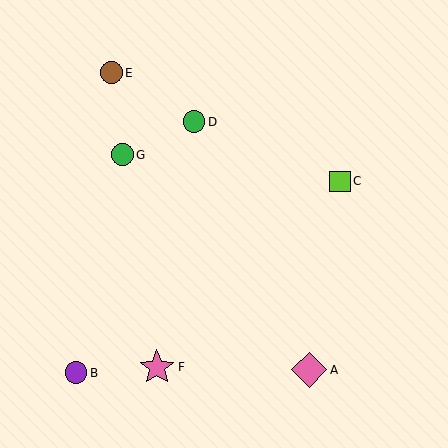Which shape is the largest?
The pink star (labeled F) is the largest.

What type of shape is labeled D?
Shape D is a green circle.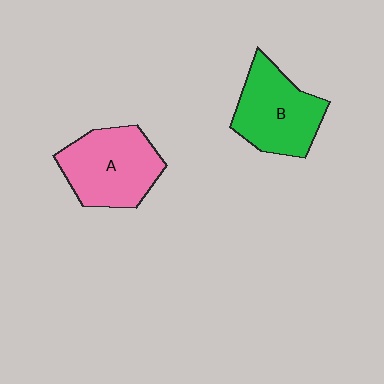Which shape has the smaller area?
Shape B (green).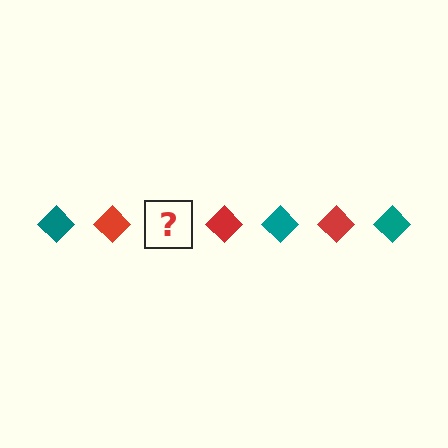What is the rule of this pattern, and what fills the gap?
The rule is that the pattern cycles through teal, red diamonds. The gap should be filled with a teal diamond.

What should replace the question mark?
The question mark should be replaced with a teal diamond.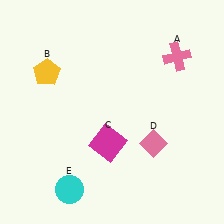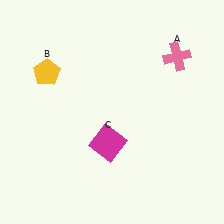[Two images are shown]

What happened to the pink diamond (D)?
The pink diamond (D) was removed in Image 2. It was in the bottom-right area of Image 1.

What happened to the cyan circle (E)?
The cyan circle (E) was removed in Image 2. It was in the bottom-left area of Image 1.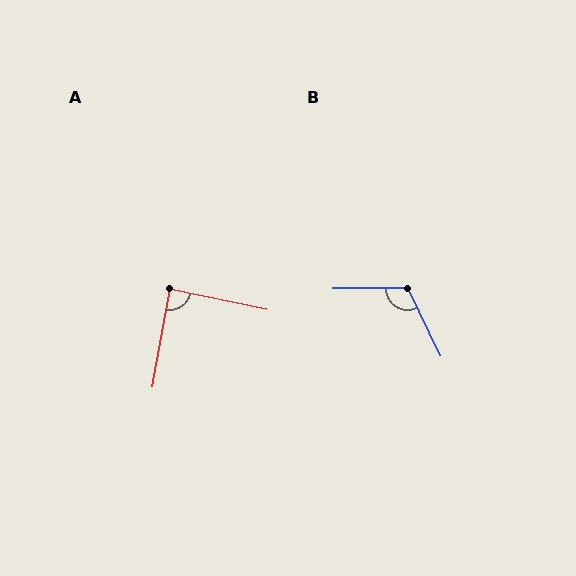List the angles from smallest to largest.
A (88°), B (116°).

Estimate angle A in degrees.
Approximately 88 degrees.